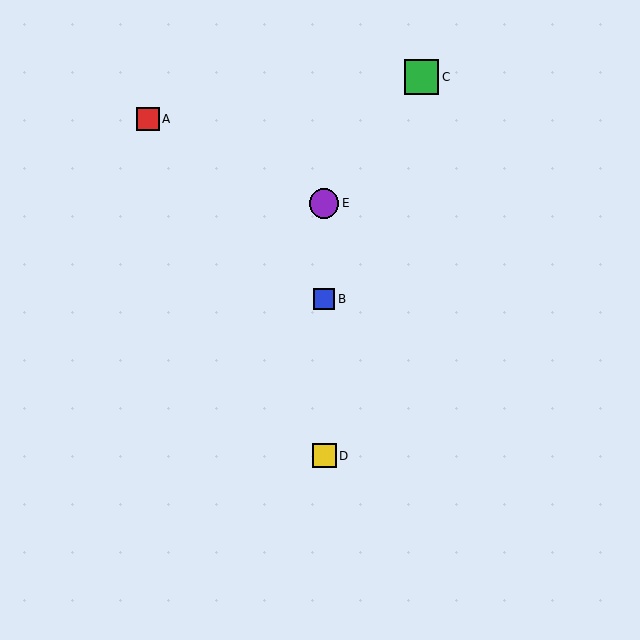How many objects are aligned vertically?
3 objects (B, D, E) are aligned vertically.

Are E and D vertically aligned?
Yes, both are at x≈324.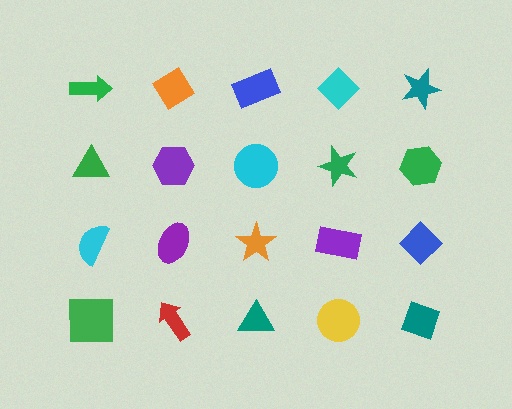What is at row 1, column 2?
An orange diamond.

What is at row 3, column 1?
A cyan semicircle.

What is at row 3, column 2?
A purple ellipse.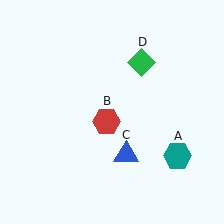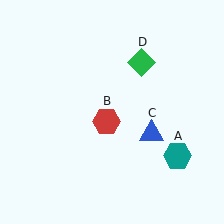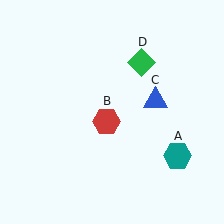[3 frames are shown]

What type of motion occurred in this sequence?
The blue triangle (object C) rotated counterclockwise around the center of the scene.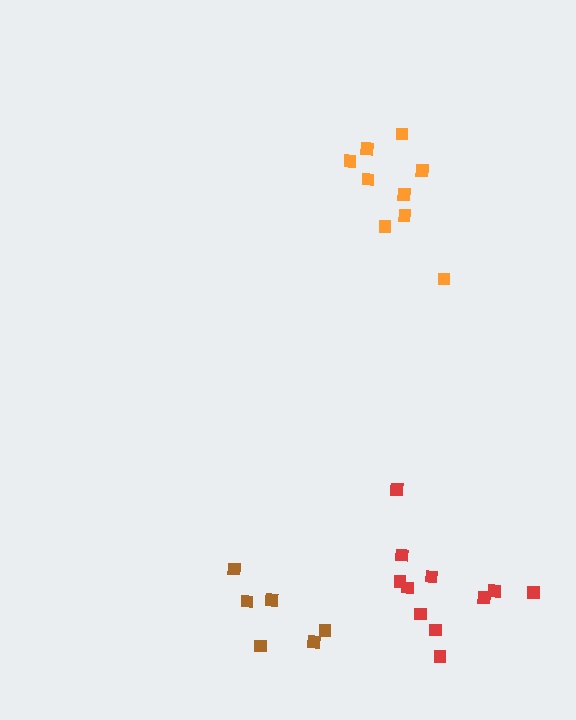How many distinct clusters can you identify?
There are 3 distinct clusters.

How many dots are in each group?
Group 1: 9 dots, Group 2: 6 dots, Group 3: 11 dots (26 total).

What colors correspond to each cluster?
The clusters are colored: orange, brown, red.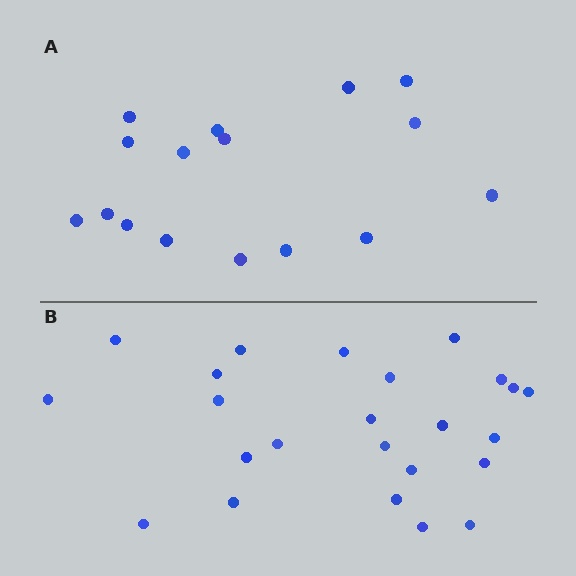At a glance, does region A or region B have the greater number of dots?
Region B (the bottom region) has more dots.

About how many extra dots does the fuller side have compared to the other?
Region B has roughly 8 or so more dots than region A.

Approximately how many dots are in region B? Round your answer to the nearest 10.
About 20 dots. (The exact count is 24, which rounds to 20.)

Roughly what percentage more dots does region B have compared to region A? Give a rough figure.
About 50% more.